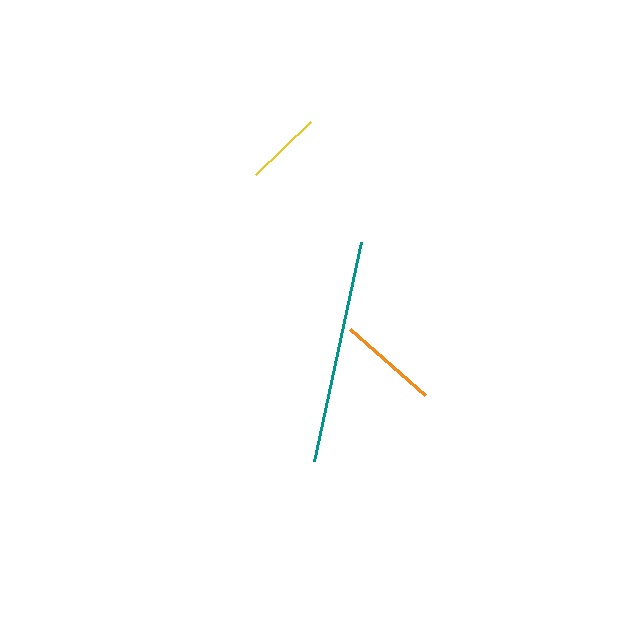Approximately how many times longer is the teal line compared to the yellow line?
The teal line is approximately 3.0 times the length of the yellow line.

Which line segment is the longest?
The teal line is the longest at approximately 224 pixels.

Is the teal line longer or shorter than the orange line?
The teal line is longer than the orange line.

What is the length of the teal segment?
The teal segment is approximately 224 pixels long.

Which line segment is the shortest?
The yellow line is the shortest at approximately 76 pixels.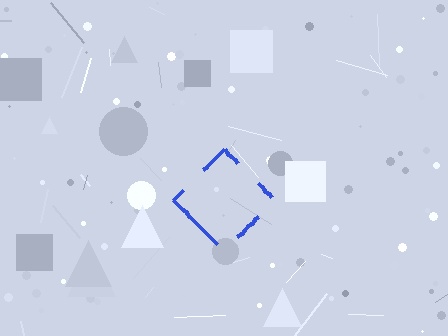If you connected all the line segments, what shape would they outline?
They would outline a diamond.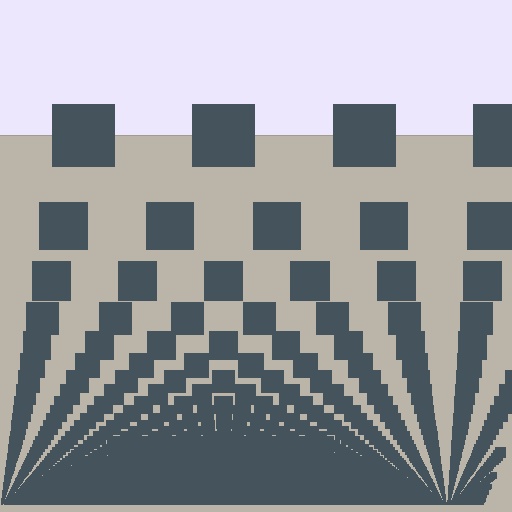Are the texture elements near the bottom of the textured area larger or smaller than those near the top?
Smaller. The gradient is inverted — elements near the bottom are smaller and denser.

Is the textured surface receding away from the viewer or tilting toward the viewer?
The surface appears to tilt toward the viewer. Texture elements get larger and sparser toward the top.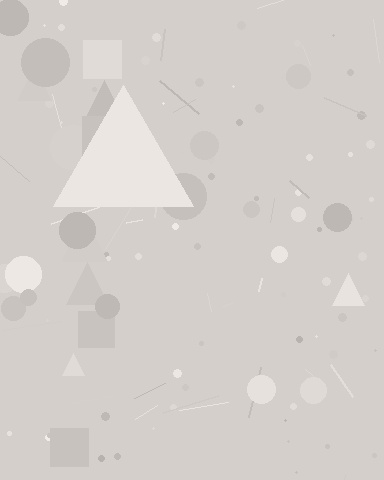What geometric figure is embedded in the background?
A triangle is embedded in the background.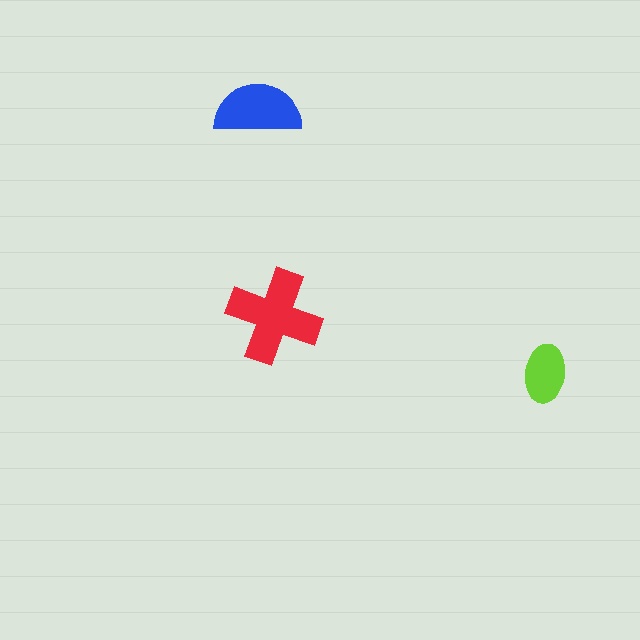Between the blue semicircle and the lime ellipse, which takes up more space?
The blue semicircle.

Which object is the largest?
The red cross.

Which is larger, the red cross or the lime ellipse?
The red cross.